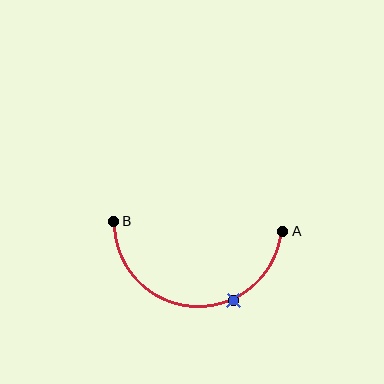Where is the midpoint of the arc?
The arc midpoint is the point on the curve farthest from the straight line joining A and B. It sits below that line.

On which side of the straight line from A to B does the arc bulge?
The arc bulges below the straight line connecting A and B.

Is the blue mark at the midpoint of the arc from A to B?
No. The blue mark lies on the arc but is closer to endpoint A. The arc midpoint would be at the point on the curve equidistant along the arc from both A and B.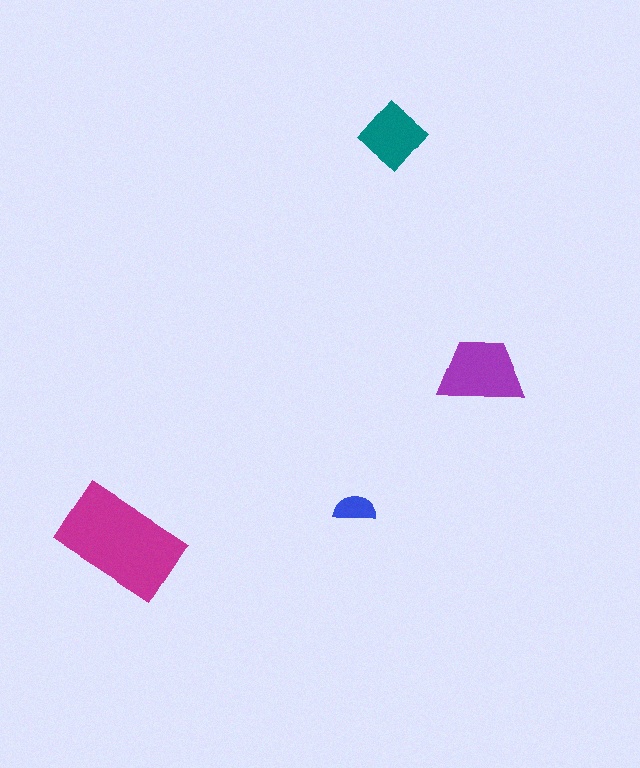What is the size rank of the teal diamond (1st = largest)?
3rd.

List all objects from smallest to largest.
The blue semicircle, the teal diamond, the purple trapezoid, the magenta rectangle.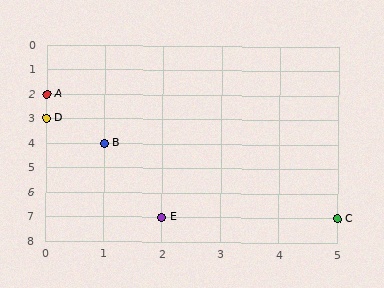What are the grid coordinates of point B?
Point B is at grid coordinates (1, 4).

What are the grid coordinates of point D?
Point D is at grid coordinates (0, 3).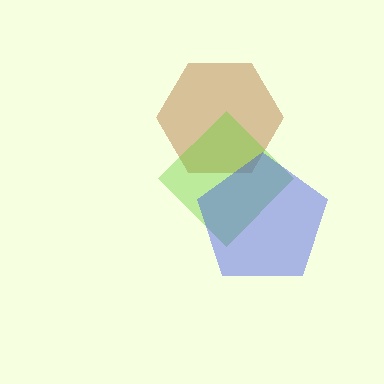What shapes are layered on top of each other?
The layered shapes are: a brown hexagon, a lime diamond, a blue pentagon.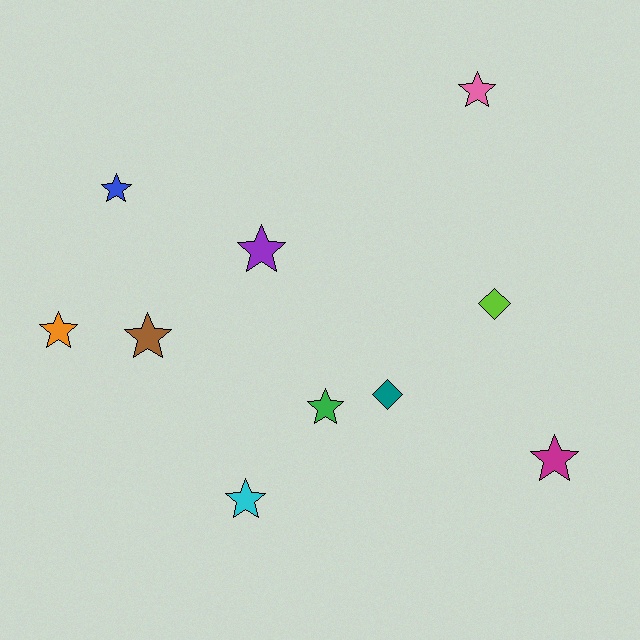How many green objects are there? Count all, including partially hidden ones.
There is 1 green object.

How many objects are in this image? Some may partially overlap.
There are 10 objects.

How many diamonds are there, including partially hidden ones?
There are 2 diamonds.